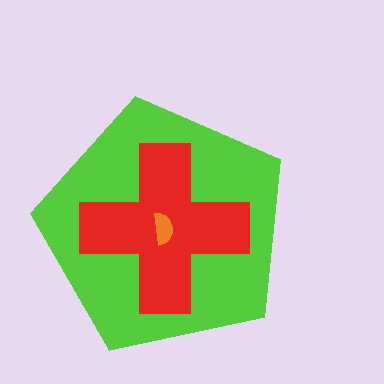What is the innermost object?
The orange semicircle.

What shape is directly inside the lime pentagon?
The red cross.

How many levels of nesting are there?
3.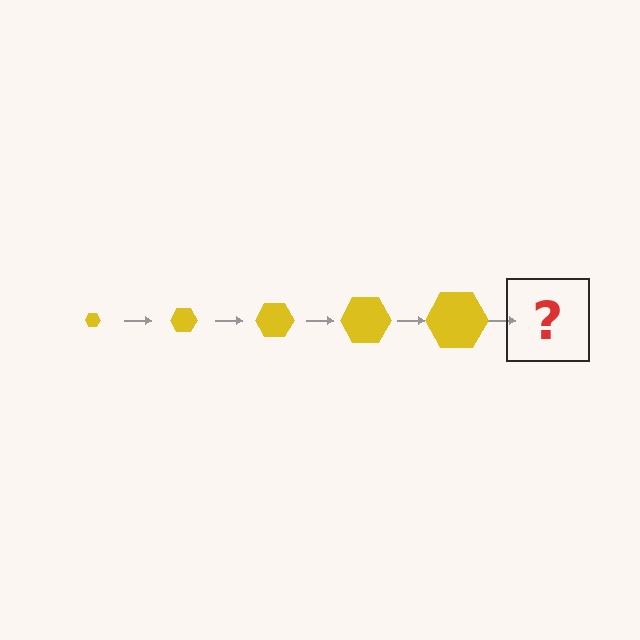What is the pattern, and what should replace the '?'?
The pattern is that the hexagon gets progressively larger each step. The '?' should be a yellow hexagon, larger than the previous one.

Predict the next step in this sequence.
The next step is a yellow hexagon, larger than the previous one.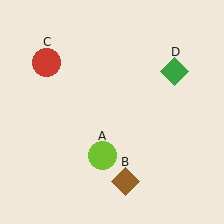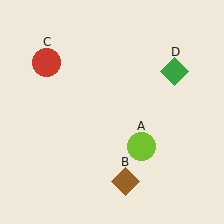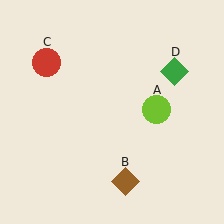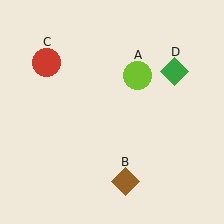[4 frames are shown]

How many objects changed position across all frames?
1 object changed position: lime circle (object A).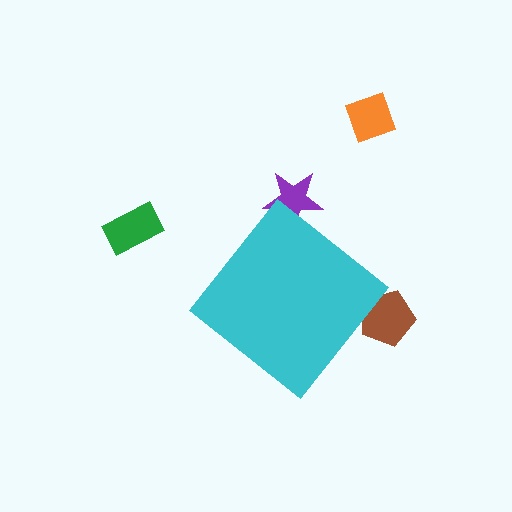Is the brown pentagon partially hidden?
Yes, the brown pentagon is partially hidden behind the cyan diamond.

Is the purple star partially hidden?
Yes, the purple star is partially hidden behind the cyan diamond.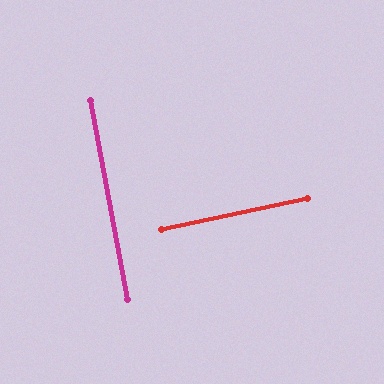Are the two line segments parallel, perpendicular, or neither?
Perpendicular — they meet at approximately 89°.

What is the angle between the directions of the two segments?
Approximately 89 degrees.